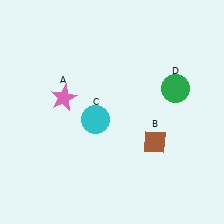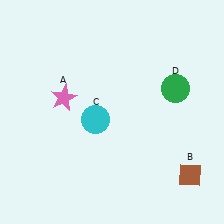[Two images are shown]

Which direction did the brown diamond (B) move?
The brown diamond (B) moved right.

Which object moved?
The brown diamond (B) moved right.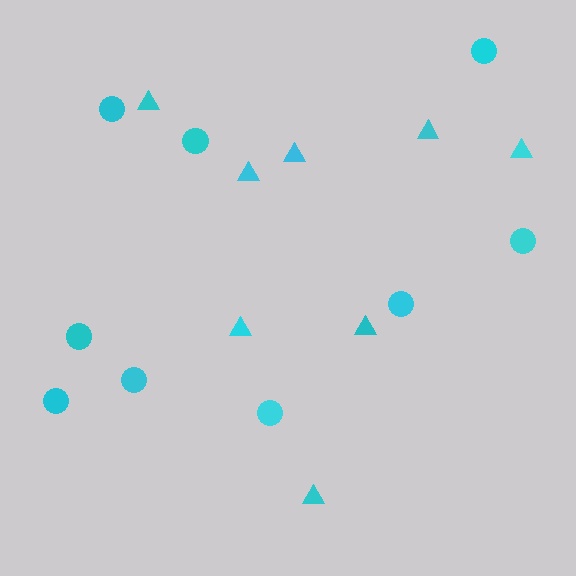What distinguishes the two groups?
There are 2 groups: one group of circles (9) and one group of triangles (8).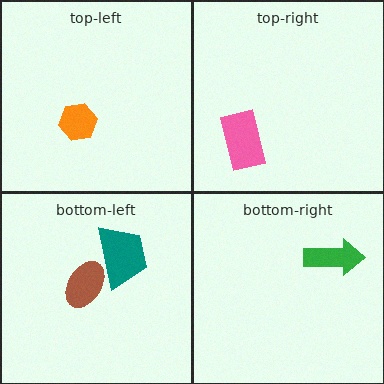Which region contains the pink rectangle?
The top-right region.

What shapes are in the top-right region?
The pink rectangle.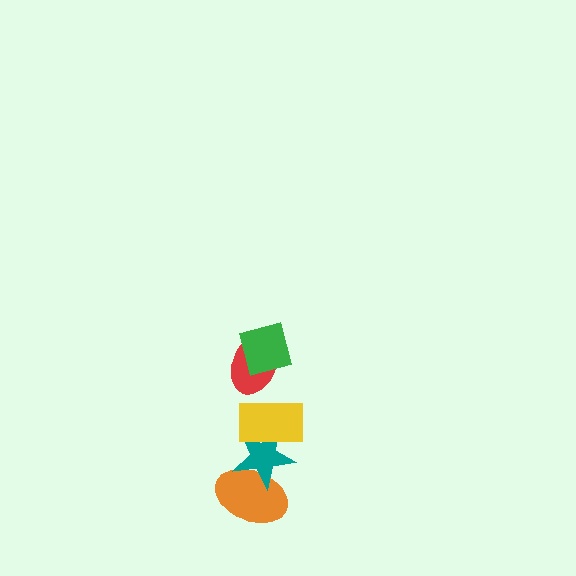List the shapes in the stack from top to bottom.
From top to bottom: the green square, the red ellipse, the yellow rectangle, the teal star, the orange ellipse.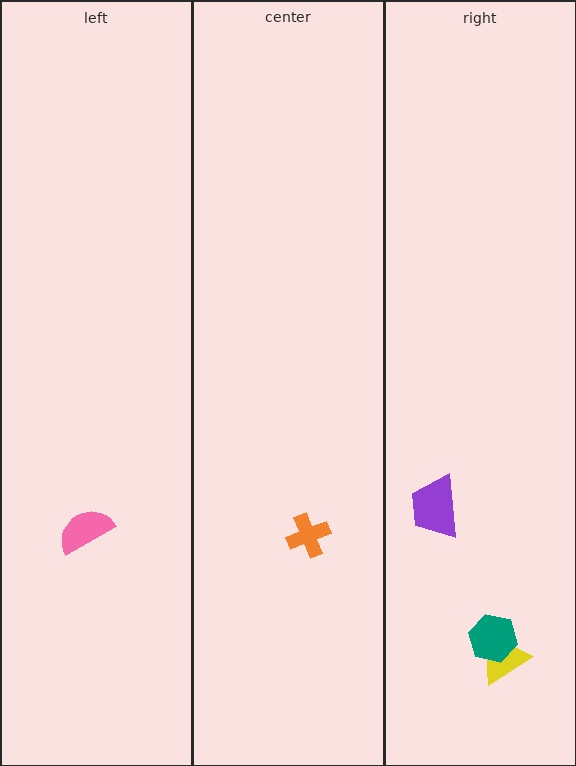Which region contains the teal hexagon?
The right region.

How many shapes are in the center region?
1.